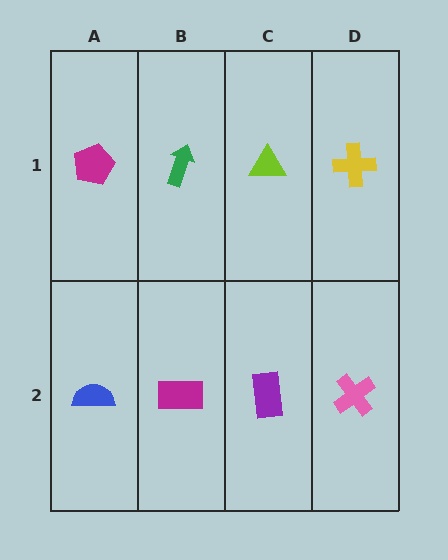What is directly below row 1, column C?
A purple rectangle.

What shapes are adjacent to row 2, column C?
A lime triangle (row 1, column C), a magenta rectangle (row 2, column B), a pink cross (row 2, column D).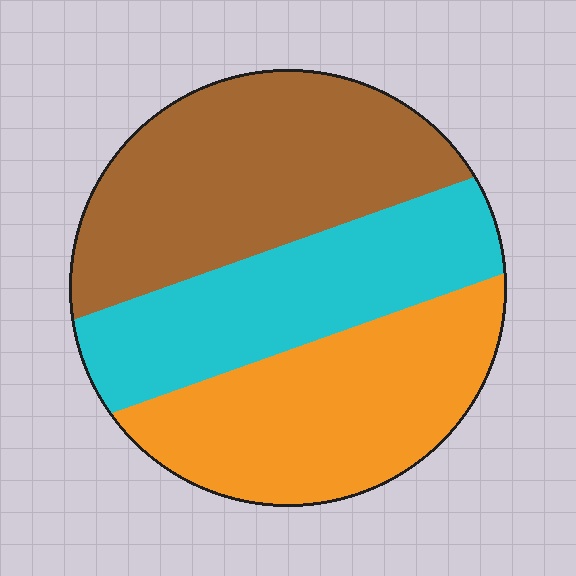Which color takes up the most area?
Brown, at roughly 40%.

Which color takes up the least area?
Cyan, at roughly 30%.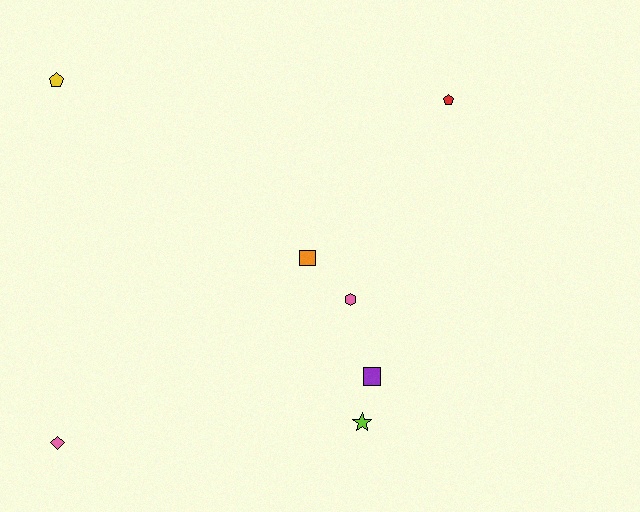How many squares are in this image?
There are 2 squares.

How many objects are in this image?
There are 7 objects.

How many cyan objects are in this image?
There are no cyan objects.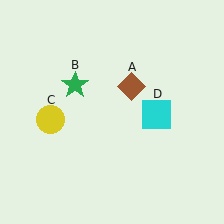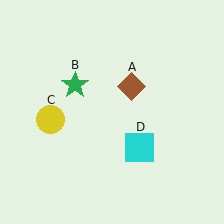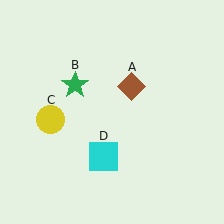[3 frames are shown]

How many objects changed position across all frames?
1 object changed position: cyan square (object D).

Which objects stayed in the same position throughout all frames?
Brown diamond (object A) and green star (object B) and yellow circle (object C) remained stationary.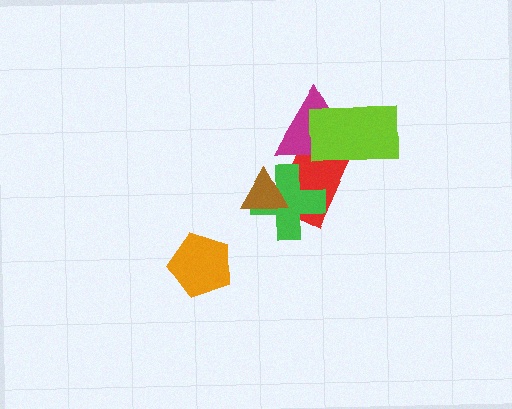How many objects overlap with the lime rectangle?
2 objects overlap with the lime rectangle.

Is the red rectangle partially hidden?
Yes, it is partially covered by another shape.